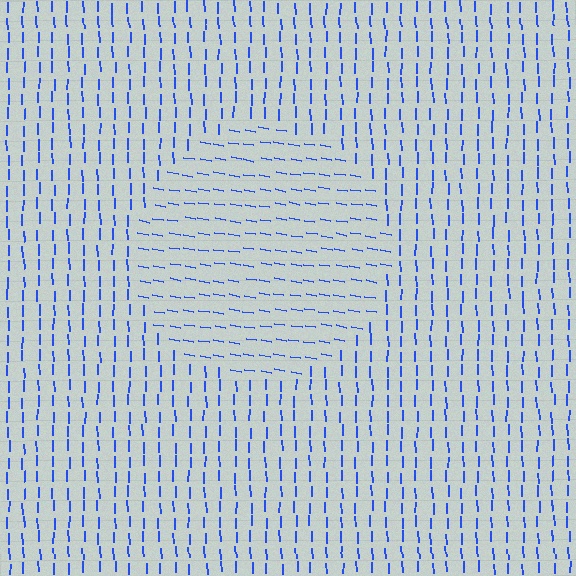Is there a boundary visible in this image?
Yes, there is a texture boundary formed by a change in line orientation.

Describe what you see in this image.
The image is filled with small blue line segments. A circle region in the image has lines oriented differently from the surrounding lines, creating a visible texture boundary.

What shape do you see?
I see a circle.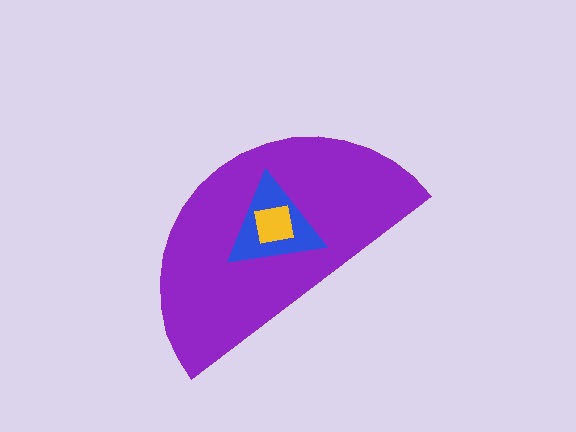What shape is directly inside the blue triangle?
The yellow square.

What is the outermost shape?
The purple semicircle.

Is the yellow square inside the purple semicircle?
Yes.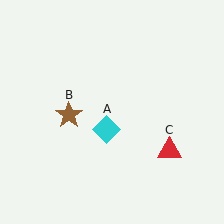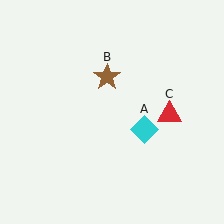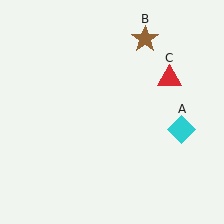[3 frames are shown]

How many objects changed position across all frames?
3 objects changed position: cyan diamond (object A), brown star (object B), red triangle (object C).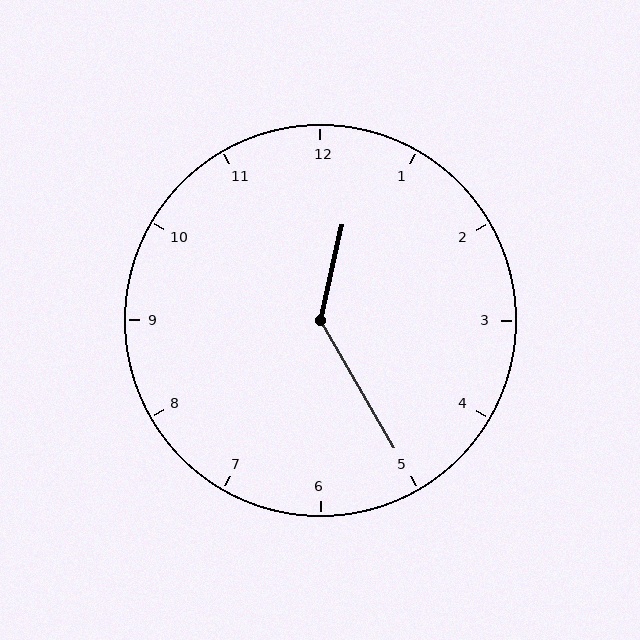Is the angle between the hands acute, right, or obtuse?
It is obtuse.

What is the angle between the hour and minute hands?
Approximately 138 degrees.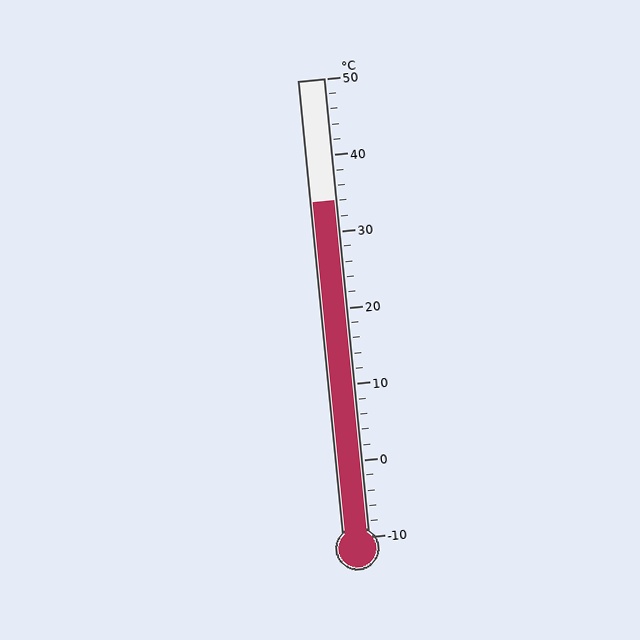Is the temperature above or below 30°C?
The temperature is above 30°C.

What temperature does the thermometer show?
The thermometer shows approximately 34°C.